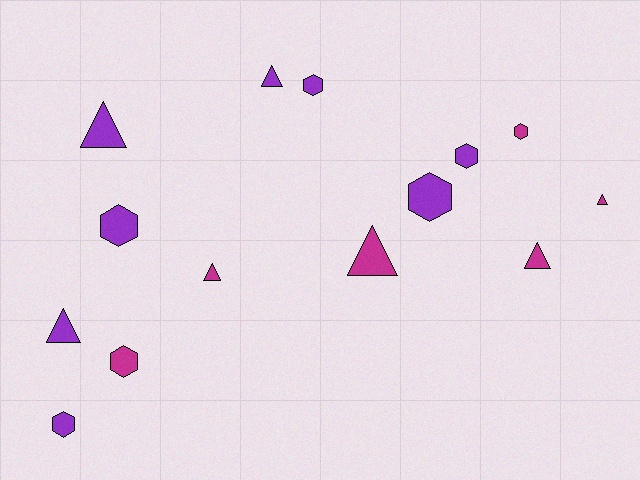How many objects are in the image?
There are 14 objects.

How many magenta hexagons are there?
There are 2 magenta hexagons.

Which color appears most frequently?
Purple, with 8 objects.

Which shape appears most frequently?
Hexagon, with 7 objects.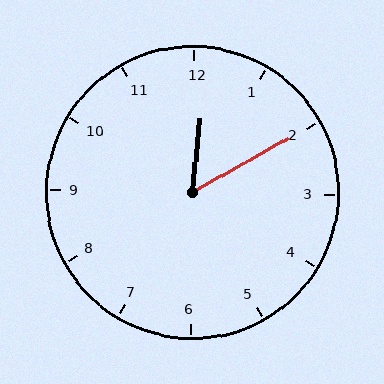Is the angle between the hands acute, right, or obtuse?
It is acute.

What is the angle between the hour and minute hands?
Approximately 55 degrees.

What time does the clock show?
12:10.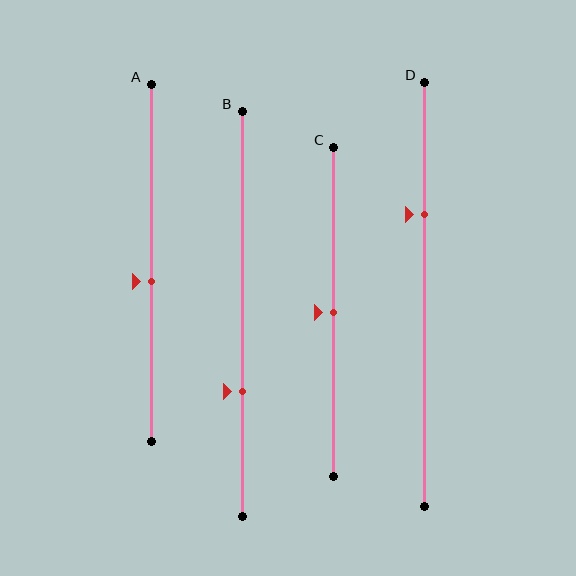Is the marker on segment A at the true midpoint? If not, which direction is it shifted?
No, the marker on segment A is shifted downward by about 5% of the segment length.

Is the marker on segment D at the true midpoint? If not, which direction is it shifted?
No, the marker on segment D is shifted upward by about 19% of the segment length.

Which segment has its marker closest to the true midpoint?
Segment C has its marker closest to the true midpoint.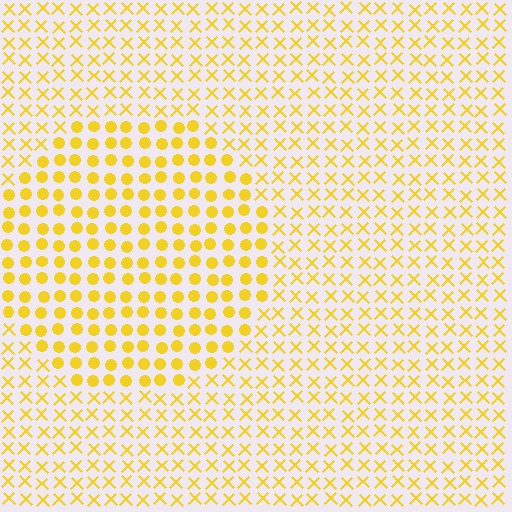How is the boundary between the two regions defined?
The boundary is defined by a change in element shape: circles inside vs. X marks outside. All elements share the same color and spacing.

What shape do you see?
I see a circle.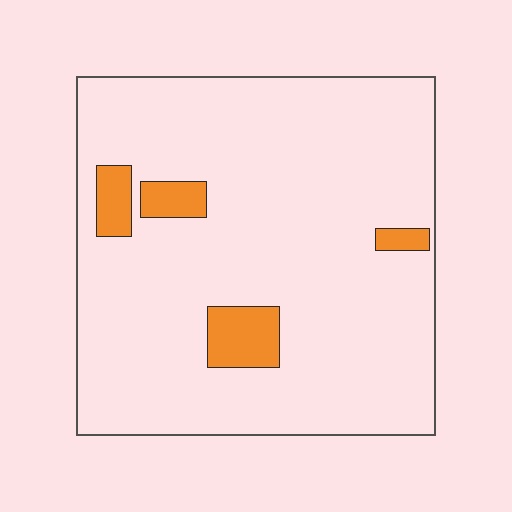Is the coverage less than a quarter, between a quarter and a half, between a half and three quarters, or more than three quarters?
Less than a quarter.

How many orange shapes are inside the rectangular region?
4.